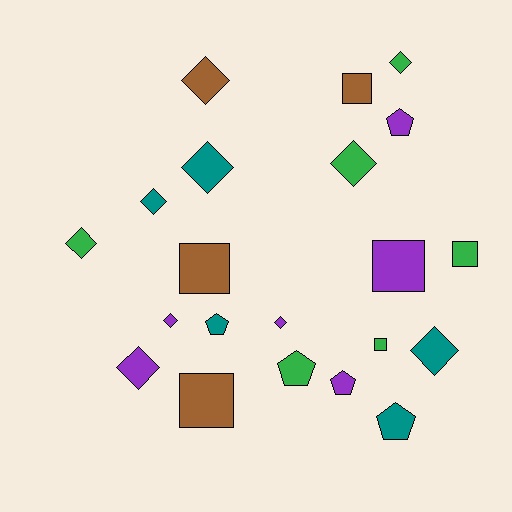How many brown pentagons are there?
There are no brown pentagons.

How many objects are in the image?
There are 21 objects.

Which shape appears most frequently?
Diamond, with 10 objects.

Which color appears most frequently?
Purple, with 6 objects.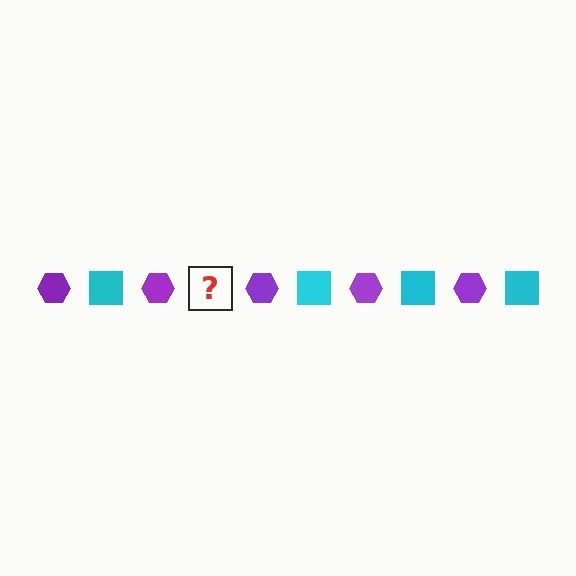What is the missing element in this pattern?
The missing element is a cyan square.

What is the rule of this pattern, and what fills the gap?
The rule is that the pattern alternates between purple hexagon and cyan square. The gap should be filled with a cyan square.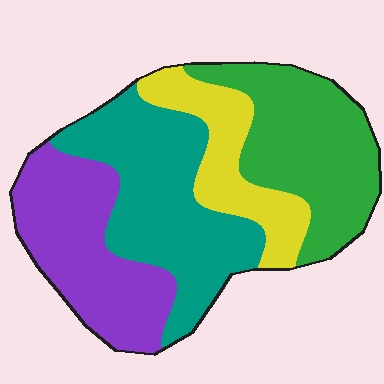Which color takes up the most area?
Teal, at roughly 30%.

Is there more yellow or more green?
Green.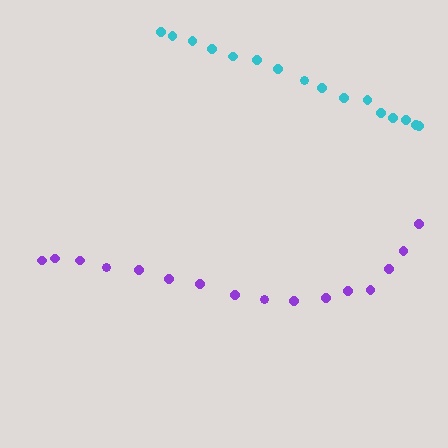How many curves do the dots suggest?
There are 2 distinct paths.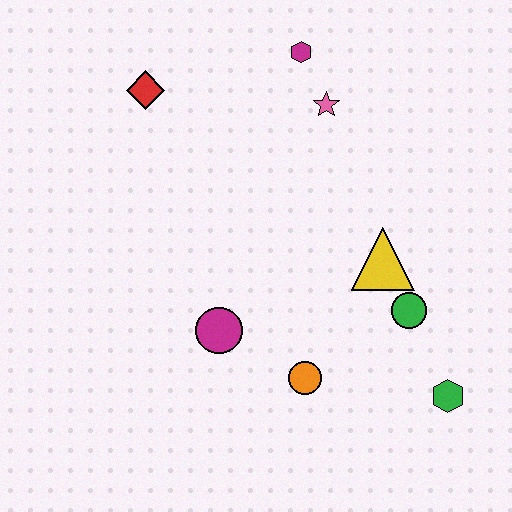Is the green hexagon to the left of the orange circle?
No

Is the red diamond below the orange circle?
No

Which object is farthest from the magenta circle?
The magenta hexagon is farthest from the magenta circle.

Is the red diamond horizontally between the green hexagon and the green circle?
No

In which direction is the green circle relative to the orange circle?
The green circle is to the right of the orange circle.